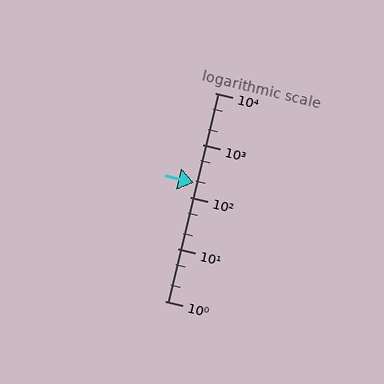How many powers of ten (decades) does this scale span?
The scale spans 4 decades, from 1 to 10000.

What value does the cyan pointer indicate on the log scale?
The pointer indicates approximately 190.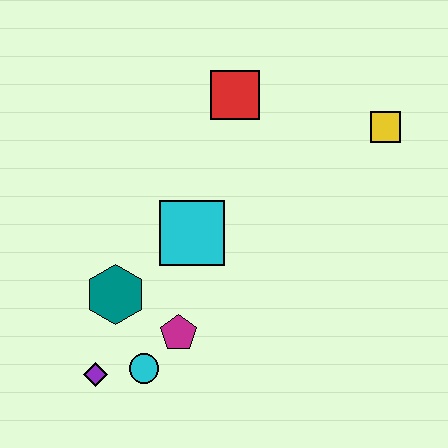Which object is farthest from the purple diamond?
The yellow square is farthest from the purple diamond.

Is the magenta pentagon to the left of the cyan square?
Yes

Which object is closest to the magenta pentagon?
The cyan circle is closest to the magenta pentagon.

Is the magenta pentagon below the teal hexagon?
Yes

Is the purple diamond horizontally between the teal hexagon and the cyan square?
No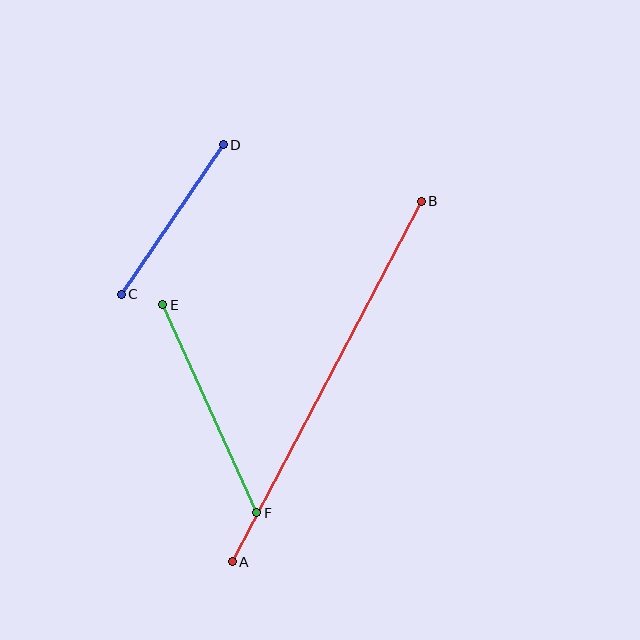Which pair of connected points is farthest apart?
Points A and B are farthest apart.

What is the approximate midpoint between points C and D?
The midpoint is at approximately (172, 220) pixels.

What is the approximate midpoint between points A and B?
The midpoint is at approximately (327, 381) pixels.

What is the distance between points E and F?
The distance is approximately 228 pixels.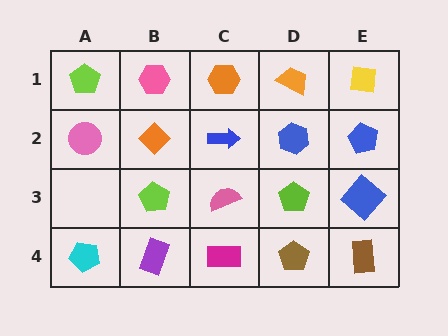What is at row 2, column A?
A pink circle.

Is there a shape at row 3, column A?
No, that cell is empty.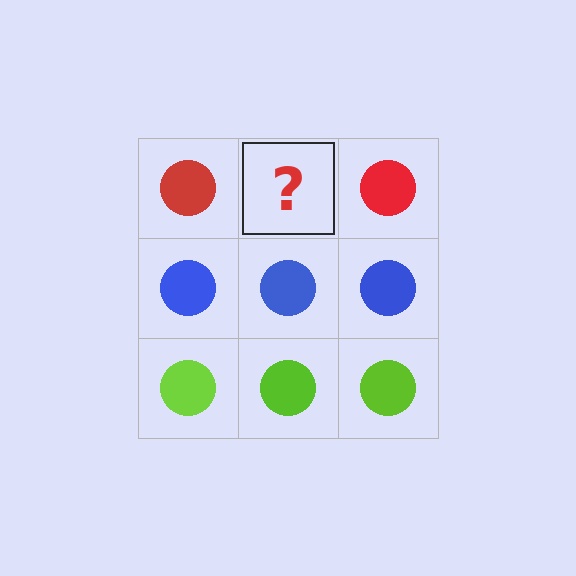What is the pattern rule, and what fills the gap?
The rule is that each row has a consistent color. The gap should be filled with a red circle.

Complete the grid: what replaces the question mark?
The question mark should be replaced with a red circle.